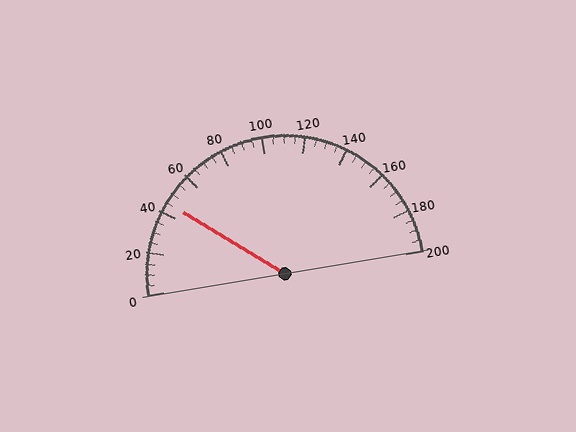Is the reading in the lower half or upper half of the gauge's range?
The reading is in the lower half of the range (0 to 200).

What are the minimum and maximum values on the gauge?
The gauge ranges from 0 to 200.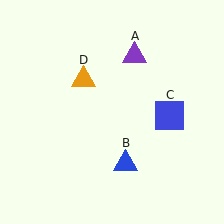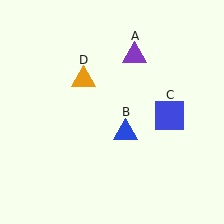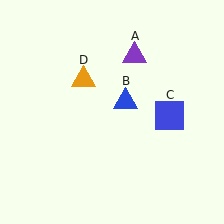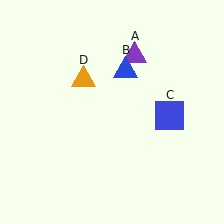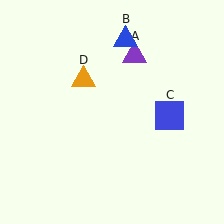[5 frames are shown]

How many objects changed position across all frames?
1 object changed position: blue triangle (object B).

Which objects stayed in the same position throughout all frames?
Purple triangle (object A) and blue square (object C) and orange triangle (object D) remained stationary.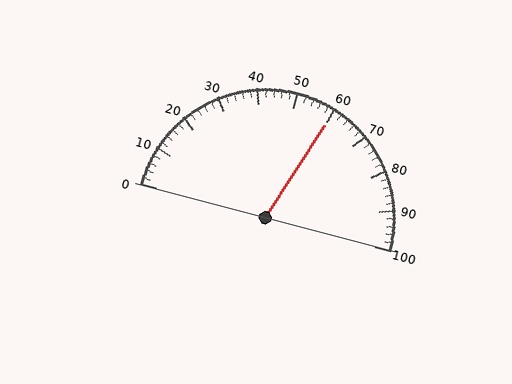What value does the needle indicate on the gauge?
The needle indicates approximately 60.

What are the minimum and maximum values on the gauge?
The gauge ranges from 0 to 100.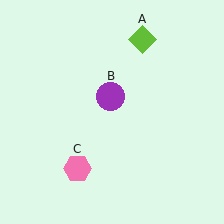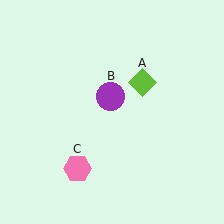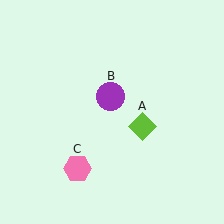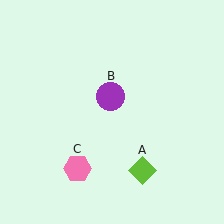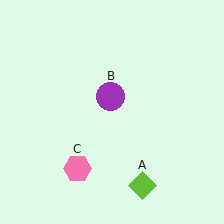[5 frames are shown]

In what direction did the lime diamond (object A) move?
The lime diamond (object A) moved down.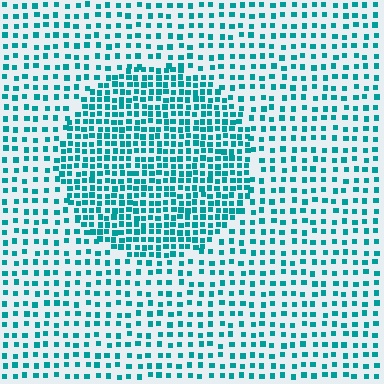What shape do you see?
I see a circle.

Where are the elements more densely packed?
The elements are more densely packed inside the circle boundary.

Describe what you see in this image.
The image contains small teal elements arranged at two different densities. A circle-shaped region is visible where the elements are more densely packed than the surrounding area.